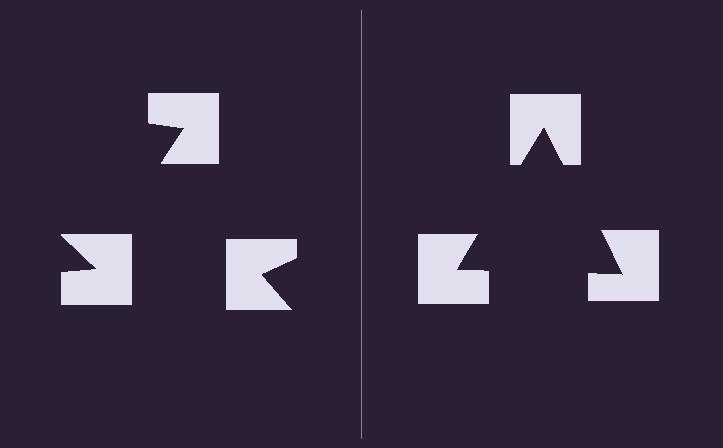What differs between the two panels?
The notched squares are positioned identically on both sides; only the wedge orientations differ. On the right they align to a triangle; on the left they are misaligned.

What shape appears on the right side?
An illusory triangle.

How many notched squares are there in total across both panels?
6 — 3 on each side.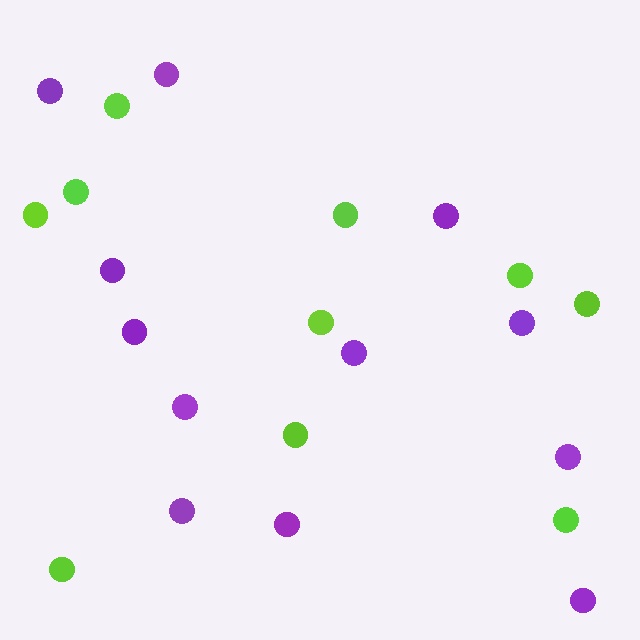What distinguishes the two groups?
There are 2 groups: one group of purple circles (12) and one group of lime circles (10).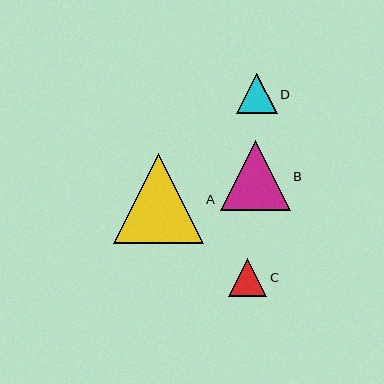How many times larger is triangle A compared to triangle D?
Triangle A is approximately 2.2 times the size of triangle D.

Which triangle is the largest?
Triangle A is the largest with a size of approximately 90 pixels.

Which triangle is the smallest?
Triangle C is the smallest with a size of approximately 38 pixels.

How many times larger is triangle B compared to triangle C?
Triangle B is approximately 1.8 times the size of triangle C.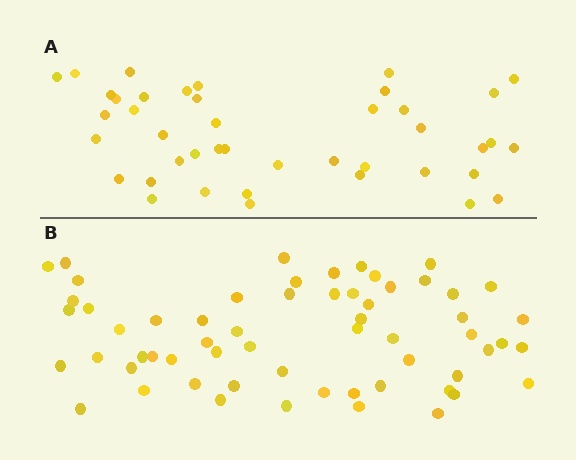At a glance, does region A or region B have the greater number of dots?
Region B (the bottom region) has more dots.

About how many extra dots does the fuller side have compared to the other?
Region B has approximately 20 more dots than region A.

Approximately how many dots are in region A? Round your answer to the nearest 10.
About 40 dots. (The exact count is 42, which rounds to 40.)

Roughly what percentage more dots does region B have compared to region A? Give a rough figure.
About 45% more.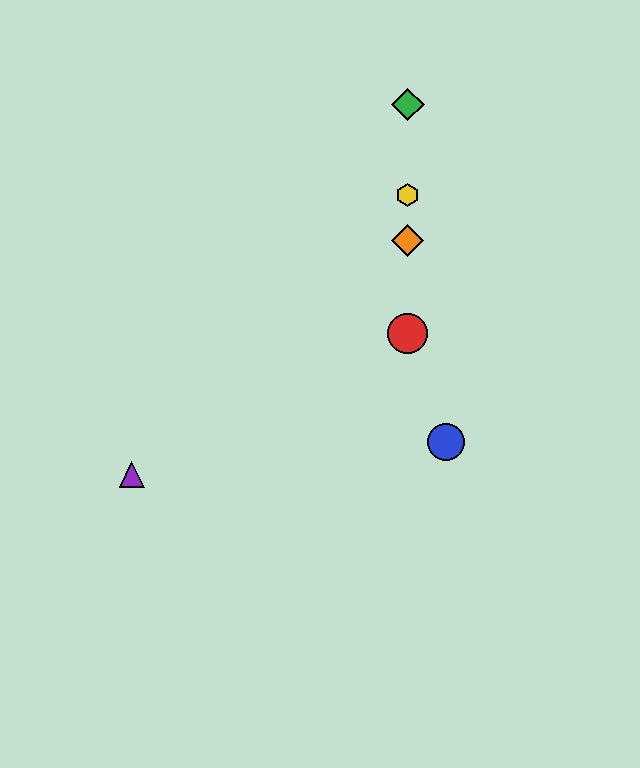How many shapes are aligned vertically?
4 shapes (the red circle, the green diamond, the yellow hexagon, the orange diamond) are aligned vertically.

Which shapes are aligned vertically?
The red circle, the green diamond, the yellow hexagon, the orange diamond are aligned vertically.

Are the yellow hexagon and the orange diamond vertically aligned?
Yes, both are at x≈408.